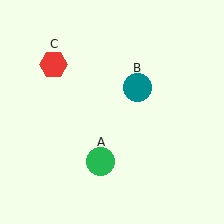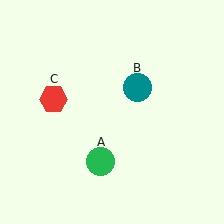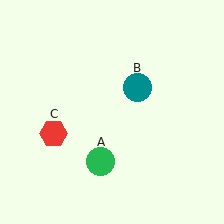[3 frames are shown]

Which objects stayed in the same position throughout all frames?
Green circle (object A) and teal circle (object B) remained stationary.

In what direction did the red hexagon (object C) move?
The red hexagon (object C) moved down.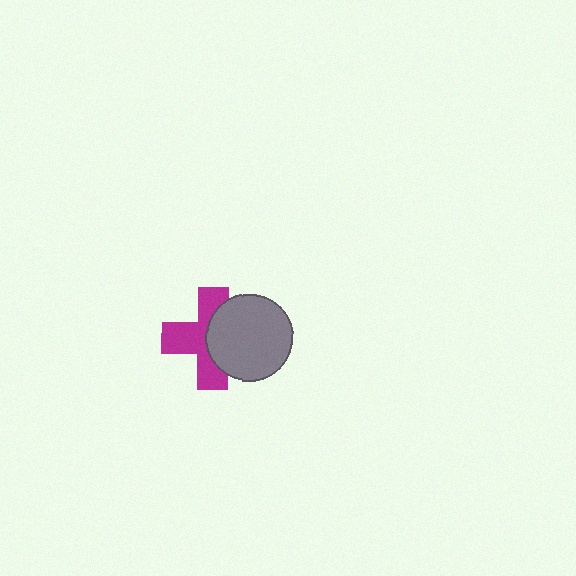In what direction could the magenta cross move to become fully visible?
The magenta cross could move left. That would shift it out from behind the gray circle entirely.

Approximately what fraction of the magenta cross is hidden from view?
Roughly 44% of the magenta cross is hidden behind the gray circle.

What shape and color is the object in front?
The object in front is a gray circle.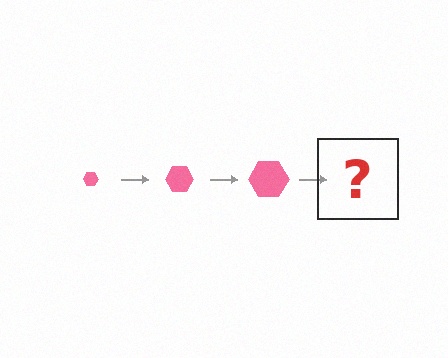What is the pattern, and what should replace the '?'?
The pattern is that the hexagon gets progressively larger each step. The '?' should be a pink hexagon, larger than the previous one.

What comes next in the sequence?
The next element should be a pink hexagon, larger than the previous one.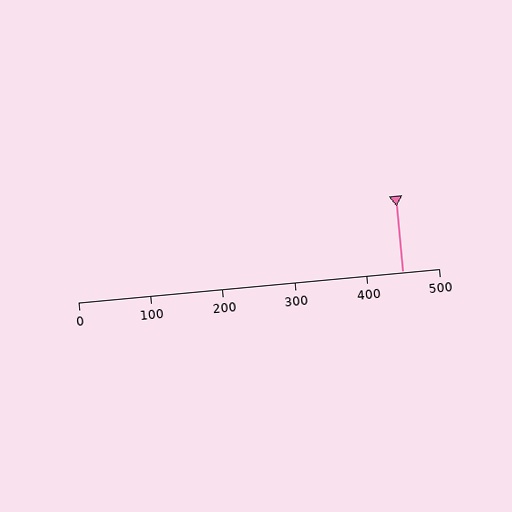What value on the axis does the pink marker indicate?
The marker indicates approximately 450.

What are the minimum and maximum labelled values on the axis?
The axis runs from 0 to 500.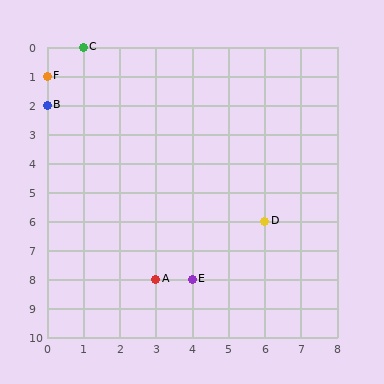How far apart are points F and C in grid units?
Points F and C are 1 column and 1 row apart (about 1.4 grid units diagonally).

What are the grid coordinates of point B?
Point B is at grid coordinates (0, 2).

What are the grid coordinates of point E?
Point E is at grid coordinates (4, 8).